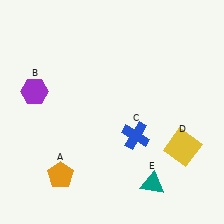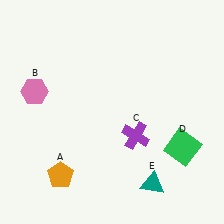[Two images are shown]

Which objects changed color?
B changed from purple to pink. C changed from blue to purple. D changed from yellow to green.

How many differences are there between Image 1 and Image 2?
There are 3 differences between the two images.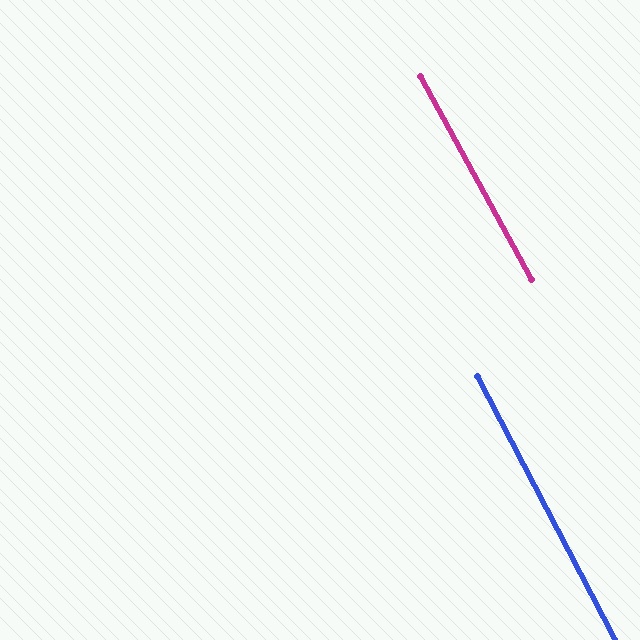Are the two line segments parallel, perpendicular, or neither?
Parallel — their directions differ by only 1.2°.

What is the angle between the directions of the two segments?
Approximately 1 degree.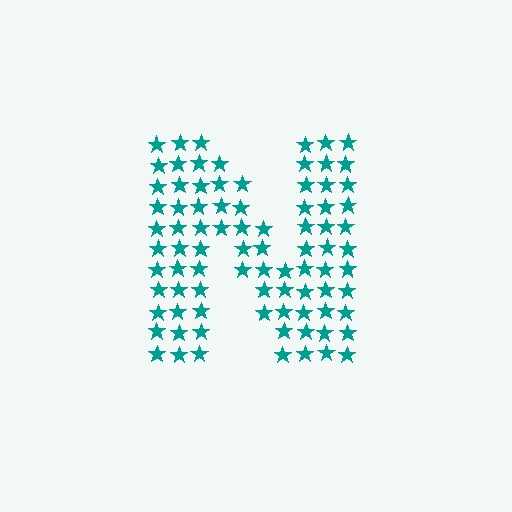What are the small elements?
The small elements are stars.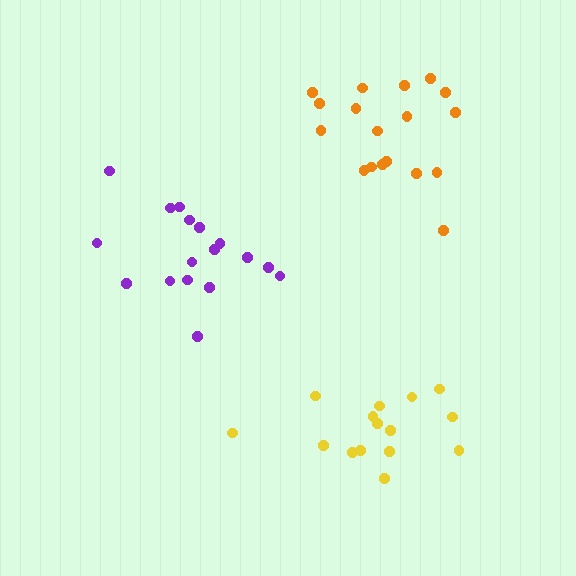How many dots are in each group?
Group 1: 17 dots, Group 2: 18 dots, Group 3: 15 dots (50 total).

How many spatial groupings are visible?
There are 3 spatial groupings.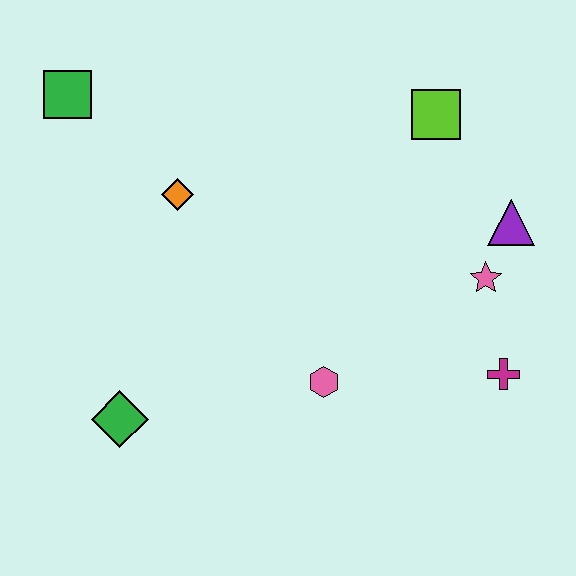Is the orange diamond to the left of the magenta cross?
Yes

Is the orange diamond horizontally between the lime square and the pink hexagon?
No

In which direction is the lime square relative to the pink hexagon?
The lime square is above the pink hexagon.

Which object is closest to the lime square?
The purple triangle is closest to the lime square.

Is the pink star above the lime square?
No